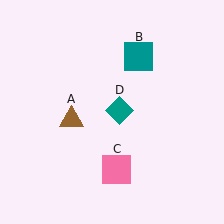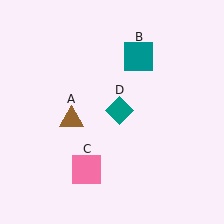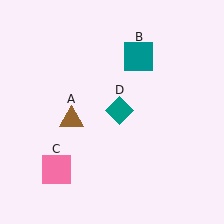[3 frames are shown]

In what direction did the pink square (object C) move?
The pink square (object C) moved left.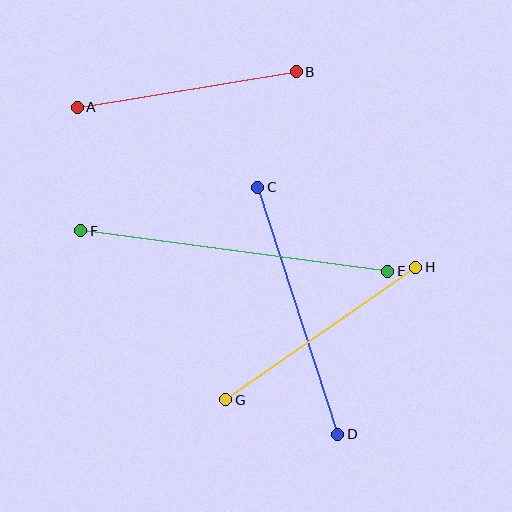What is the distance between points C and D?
The distance is approximately 260 pixels.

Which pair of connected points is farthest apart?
Points E and F are farthest apart.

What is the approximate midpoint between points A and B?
The midpoint is at approximately (187, 89) pixels.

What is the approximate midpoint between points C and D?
The midpoint is at approximately (298, 311) pixels.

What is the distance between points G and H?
The distance is approximately 232 pixels.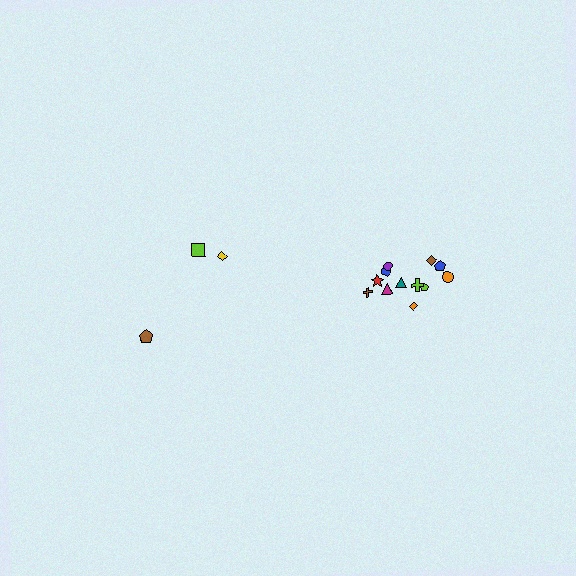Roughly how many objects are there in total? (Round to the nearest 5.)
Roughly 15 objects in total.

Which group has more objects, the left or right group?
The right group.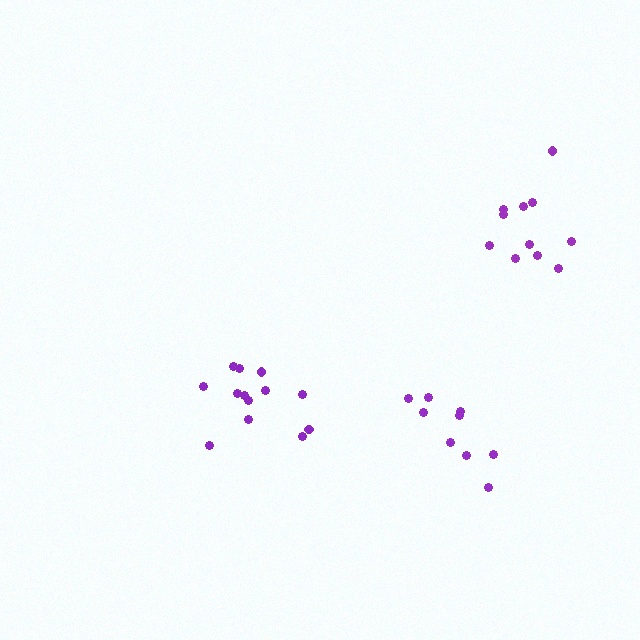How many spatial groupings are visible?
There are 3 spatial groupings.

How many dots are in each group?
Group 1: 13 dots, Group 2: 9 dots, Group 3: 11 dots (33 total).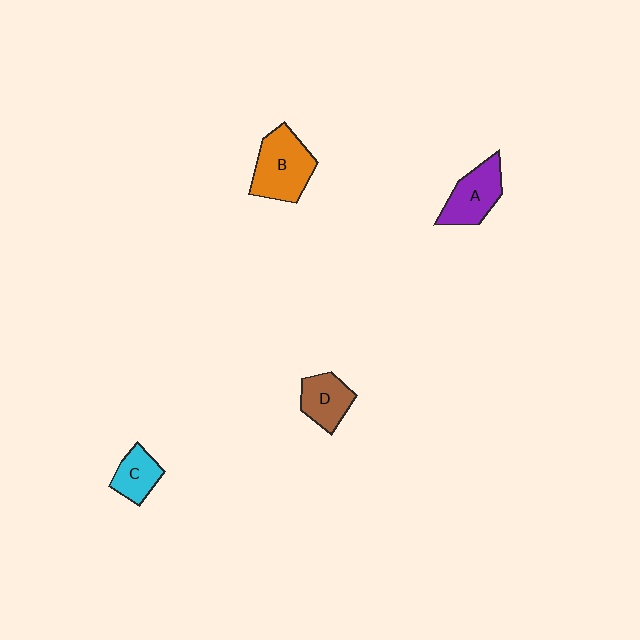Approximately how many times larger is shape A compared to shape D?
Approximately 1.2 times.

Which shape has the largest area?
Shape B (orange).